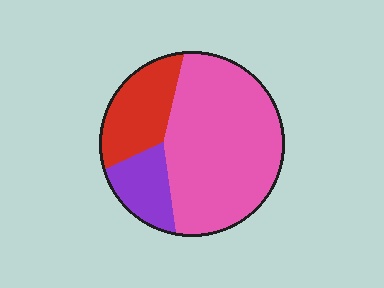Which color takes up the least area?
Purple, at roughly 15%.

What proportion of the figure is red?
Red covers about 20% of the figure.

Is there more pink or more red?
Pink.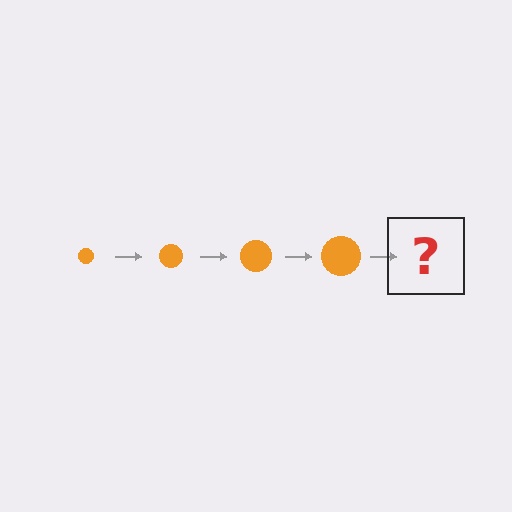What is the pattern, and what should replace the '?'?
The pattern is that the circle gets progressively larger each step. The '?' should be an orange circle, larger than the previous one.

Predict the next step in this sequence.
The next step is an orange circle, larger than the previous one.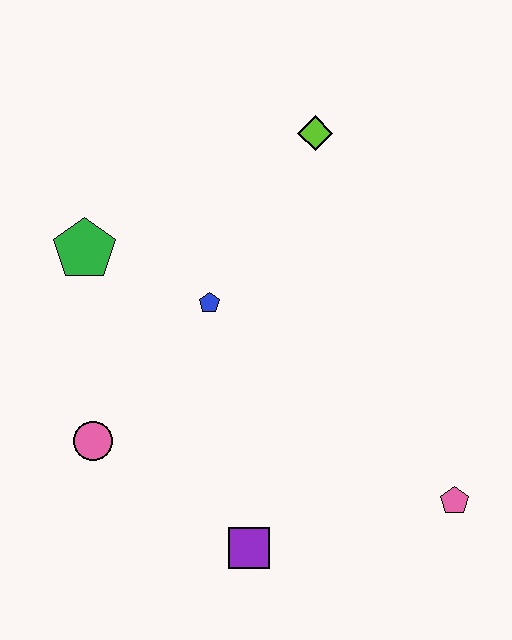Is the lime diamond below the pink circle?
No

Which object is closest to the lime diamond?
The blue pentagon is closest to the lime diamond.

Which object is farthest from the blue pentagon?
The pink pentagon is farthest from the blue pentagon.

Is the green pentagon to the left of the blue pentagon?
Yes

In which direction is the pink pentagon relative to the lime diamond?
The pink pentagon is below the lime diamond.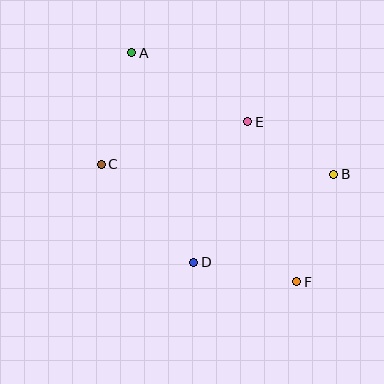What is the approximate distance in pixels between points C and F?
The distance between C and F is approximately 228 pixels.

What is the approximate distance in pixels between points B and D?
The distance between B and D is approximately 165 pixels.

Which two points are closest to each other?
Points B and E are closest to each other.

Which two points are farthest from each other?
Points A and F are farthest from each other.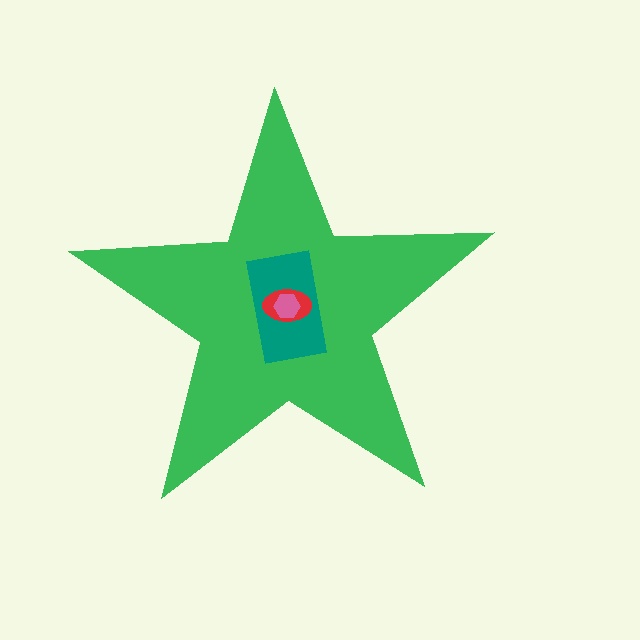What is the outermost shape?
The green star.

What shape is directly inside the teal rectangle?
The red ellipse.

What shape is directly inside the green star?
The teal rectangle.